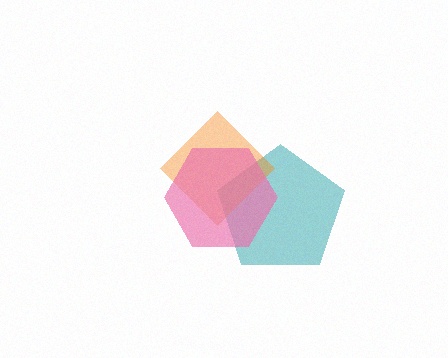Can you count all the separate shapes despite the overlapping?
Yes, there are 3 separate shapes.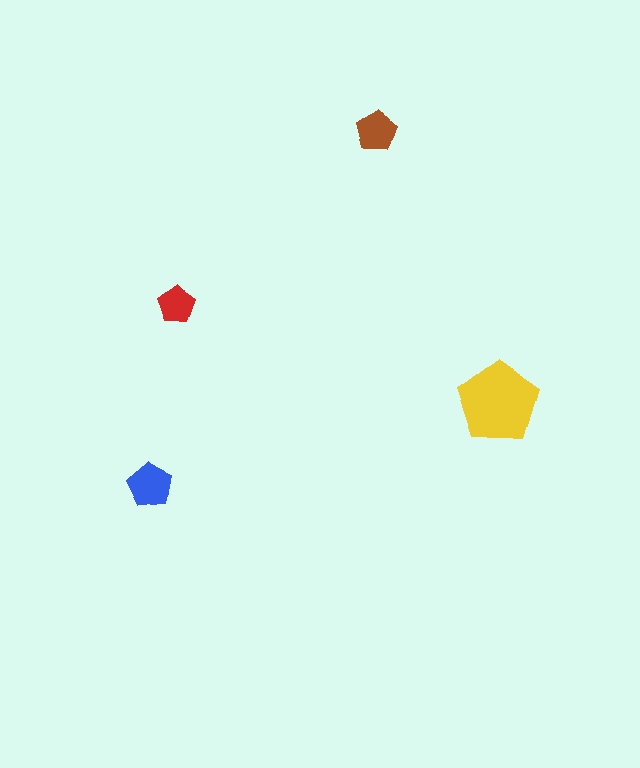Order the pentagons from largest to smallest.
the yellow one, the blue one, the brown one, the red one.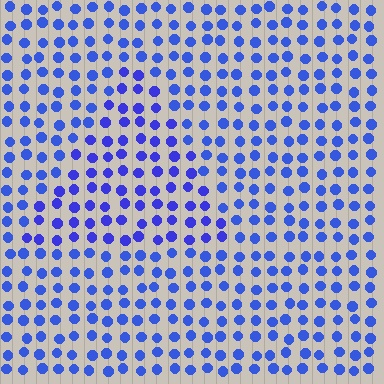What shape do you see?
I see a triangle.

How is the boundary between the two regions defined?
The boundary is defined purely by a slight shift in hue (about 15 degrees). Spacing, size, and orientation are identical on both sides.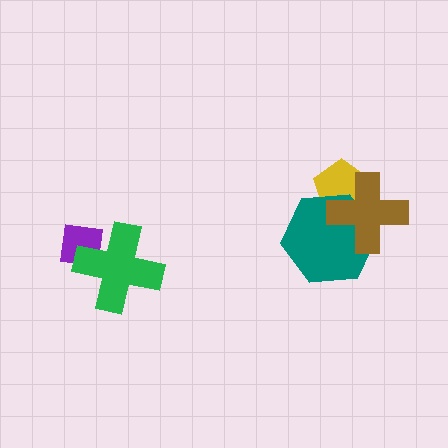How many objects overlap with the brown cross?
2 objects overlap with the brown cross.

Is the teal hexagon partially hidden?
Yes, it is partially covered by another shape.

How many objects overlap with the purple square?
1 object overlaps with the purple square.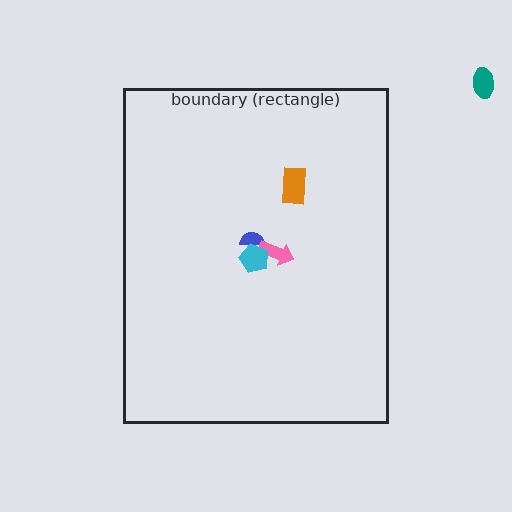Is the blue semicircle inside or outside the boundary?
Inside.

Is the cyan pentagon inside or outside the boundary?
Inside.